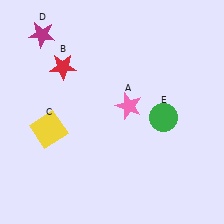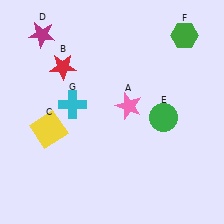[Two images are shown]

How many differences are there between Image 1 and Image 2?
There are 2 differences between the two images.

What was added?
A green hexagon (F), a cyan cross (G) were added in Image 2.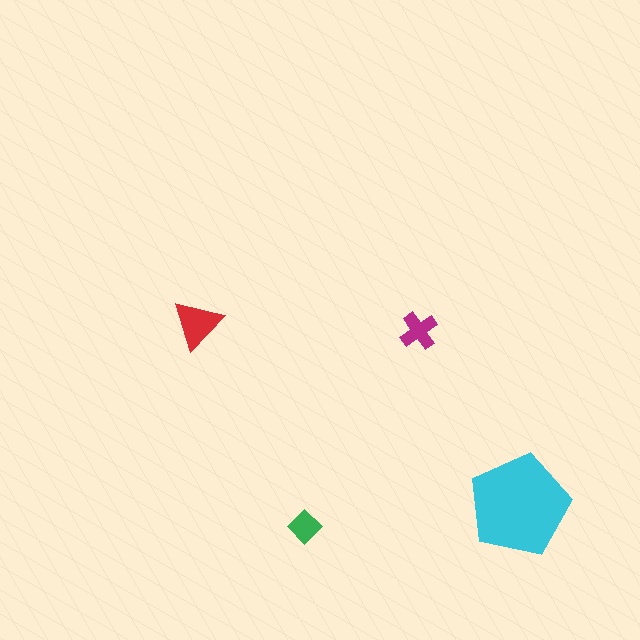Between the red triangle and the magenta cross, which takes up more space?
The red triangle.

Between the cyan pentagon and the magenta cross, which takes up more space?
The cyan pentagon.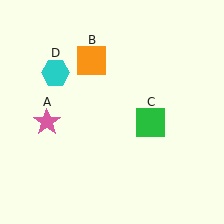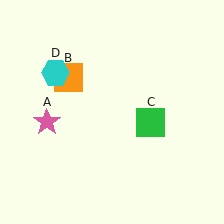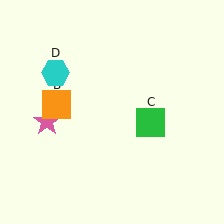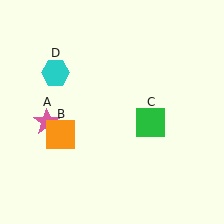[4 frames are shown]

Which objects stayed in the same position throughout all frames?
Pink star (object A) and green square (object C) and cyan hexagon (object D) remained stationary.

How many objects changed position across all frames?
1 object changed position: orange square (object B).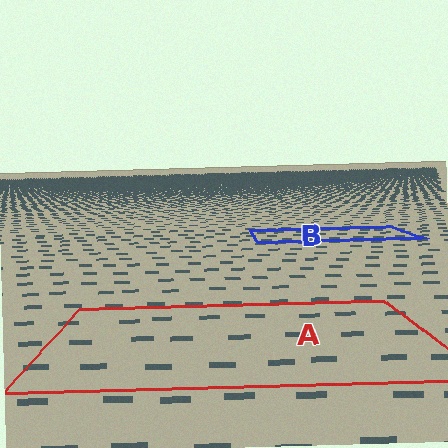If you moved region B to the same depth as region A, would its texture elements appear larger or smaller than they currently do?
They would appear larger. At a closer depth, the same texture elements are projected at a bigger on-screen size.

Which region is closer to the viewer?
Region A is closer. The texture elements there are larger and more spread out.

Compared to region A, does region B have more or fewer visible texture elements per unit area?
Region B has more texture elements per unit area — they are packed more densely because it is farther away.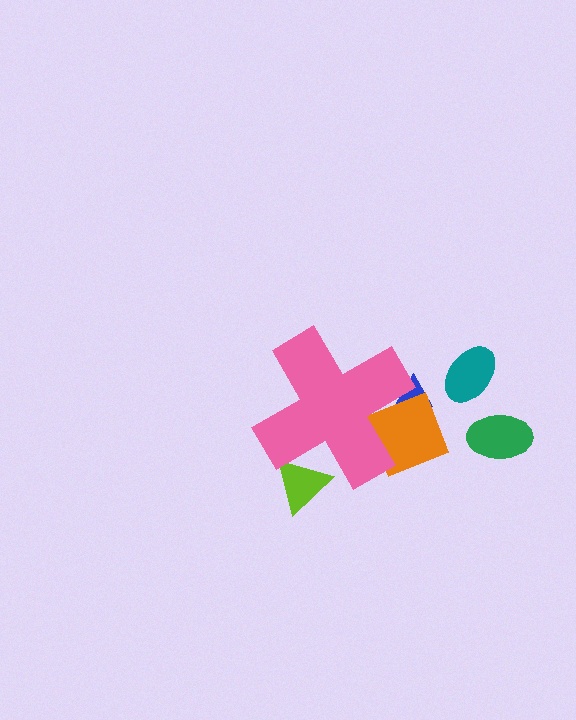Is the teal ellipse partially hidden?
No, the teal ellipse is fully visible.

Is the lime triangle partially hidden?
Yes, the lime triangle is partially hidden behind the pink cross.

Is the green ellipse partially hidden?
No, the green ellipse is fully visible.